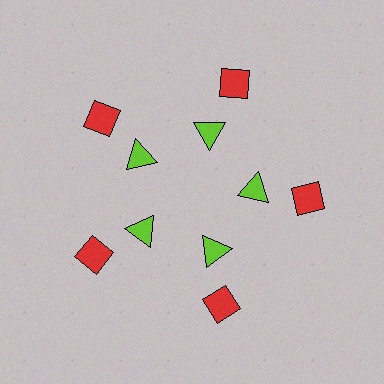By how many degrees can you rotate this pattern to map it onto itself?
The pattern maps onto itself every 72 degrees of rotation.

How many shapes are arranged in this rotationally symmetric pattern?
There are 10 shapes, arranged in 5 groups of 2.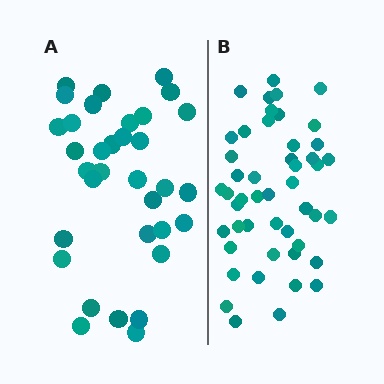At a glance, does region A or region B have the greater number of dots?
Region B (the right region) has more dots.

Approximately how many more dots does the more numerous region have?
Region B has approximately 15 more dots than region A.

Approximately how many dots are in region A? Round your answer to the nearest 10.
About 30 dots. (The exact count is 34, which rounds to 30.)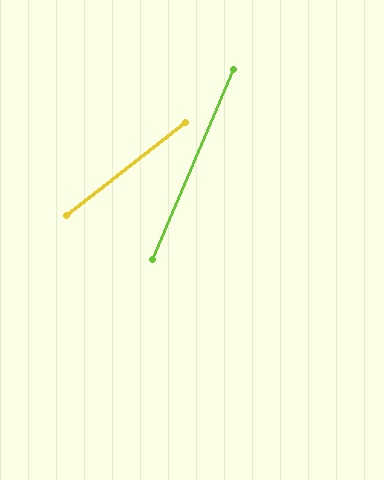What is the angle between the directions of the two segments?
Approximately 29 degrees.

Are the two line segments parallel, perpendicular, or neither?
Neither parallel nor perpendicular — they differ by about 29°.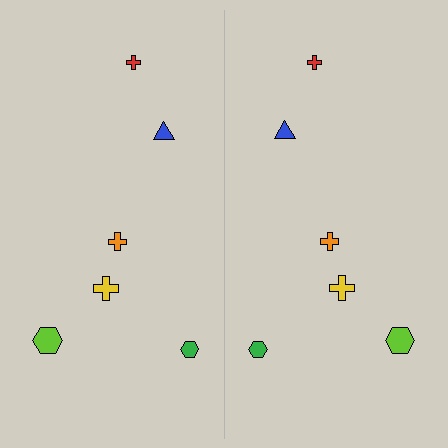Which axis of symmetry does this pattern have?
The pattern has a vertical axis of symmetry running through the center of the image.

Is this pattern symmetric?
Yes, this pattern has bilateral (reflection) symmetry.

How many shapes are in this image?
There are 12 shapes in this image.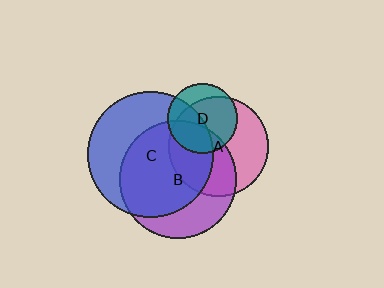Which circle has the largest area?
Circle C (blue).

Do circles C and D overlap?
Yes.